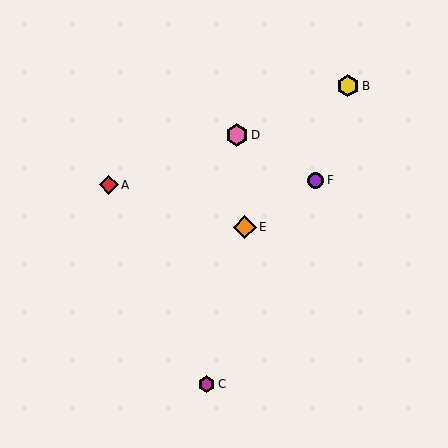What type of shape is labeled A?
Shape A is a red diamond.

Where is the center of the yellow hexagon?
The center of the yellow hexagon is at (348, 86).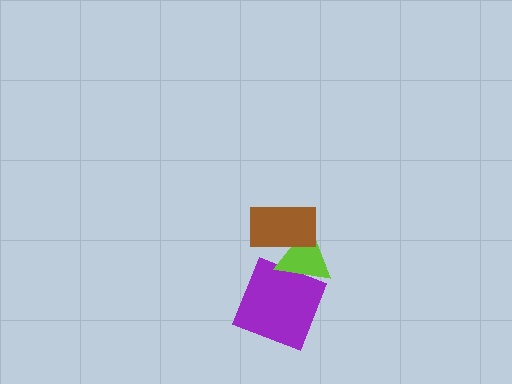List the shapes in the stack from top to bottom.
From top to bottom: the brown rectangle, the lime triangle, the purple square.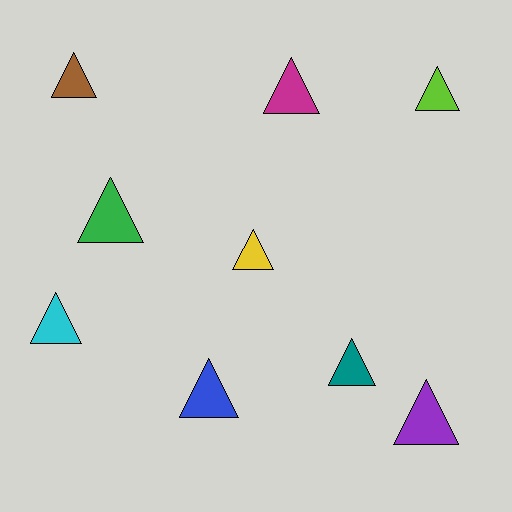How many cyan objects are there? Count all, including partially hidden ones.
There is 1 cyan object.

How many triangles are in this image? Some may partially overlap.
There are 9 triangles.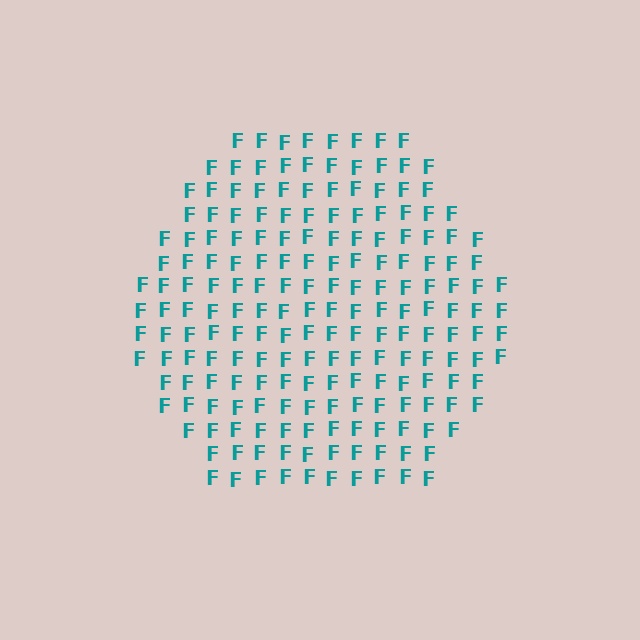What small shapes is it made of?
It is made of small letter F's.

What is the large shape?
The large shape is a hexagon.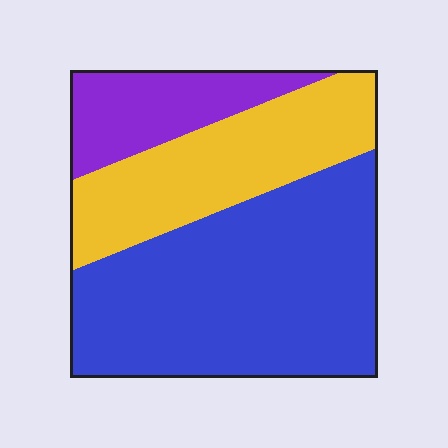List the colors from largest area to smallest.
From largest to smallest: blue, yellow, purple.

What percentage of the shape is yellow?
Yellow covers 29% of the shape.